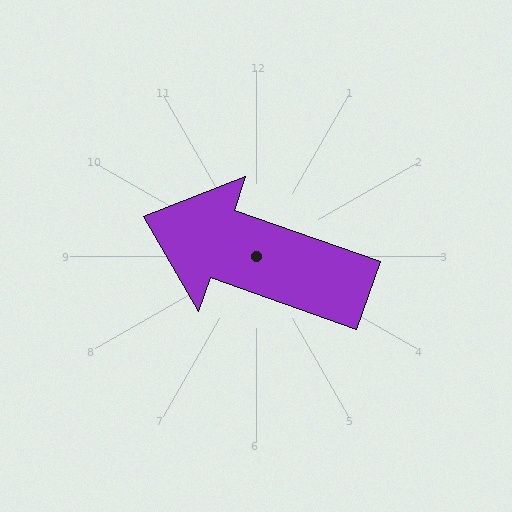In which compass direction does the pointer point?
West.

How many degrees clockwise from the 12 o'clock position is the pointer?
Approximately 289 degrees.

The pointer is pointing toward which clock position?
Roughly 10 o'clock.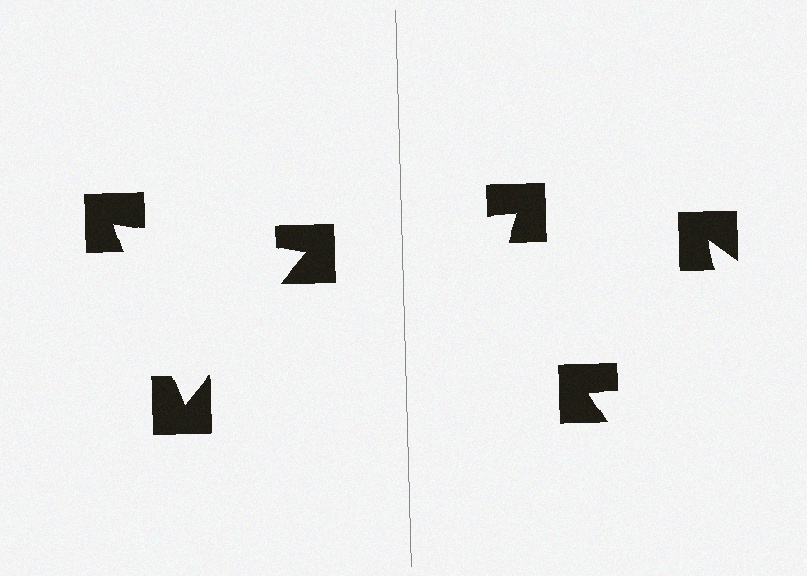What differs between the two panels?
The notched squares are positioned identically on both sides; only the wedge orientations differ. On the left they align to a triangle; on the right they are misaligned.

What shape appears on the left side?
An illusory triangle.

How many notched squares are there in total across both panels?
6 — 3 on each side.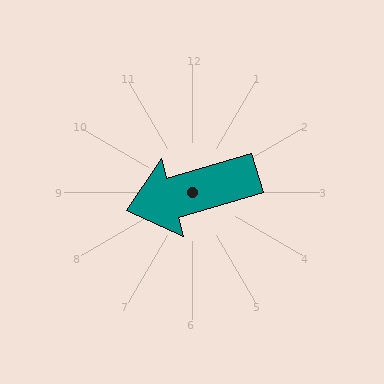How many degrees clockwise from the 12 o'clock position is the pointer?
Approximately 254 degrees.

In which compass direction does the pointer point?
West.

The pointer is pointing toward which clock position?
Roughly 8 o'clock.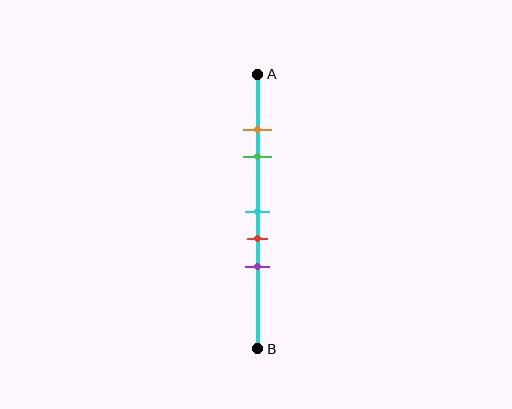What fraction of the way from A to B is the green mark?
The green mark is approximately 30% (0.3) of the way from A to B.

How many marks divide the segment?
There are 5 marks dividing the segment.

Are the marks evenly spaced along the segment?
No, the marks are not evenly spaced.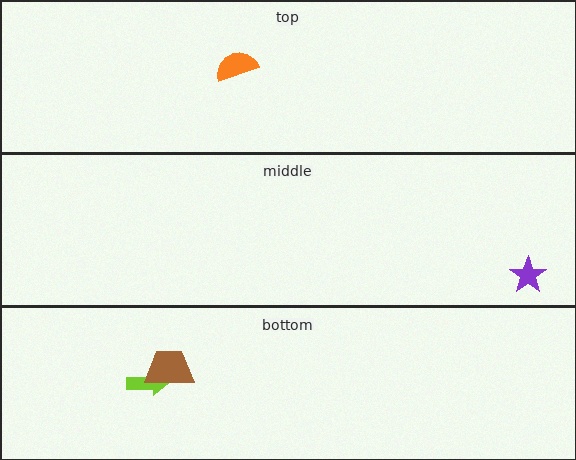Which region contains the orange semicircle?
The top region.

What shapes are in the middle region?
The purple star.